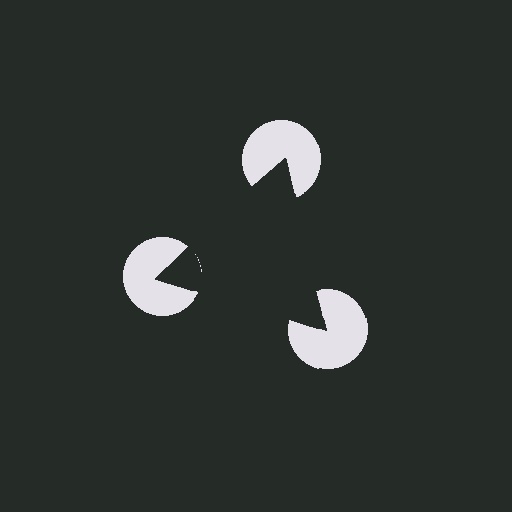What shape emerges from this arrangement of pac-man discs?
An illusory triangle — its edges are inferred from the aligned wedge cuts in the pac-man discs, not physically drawn.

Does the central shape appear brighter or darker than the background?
It typically appears slightly darker than the background, even though no actual brightness change is drawn.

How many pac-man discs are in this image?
There are 3 — one at each vertex of the illusory triangle.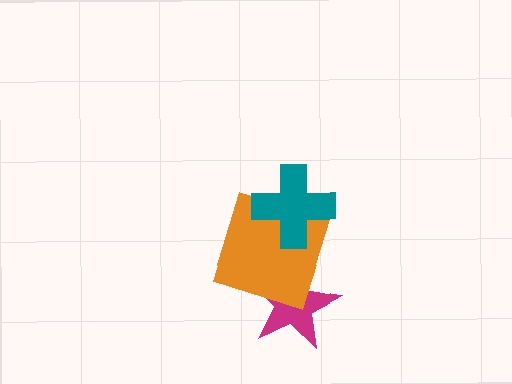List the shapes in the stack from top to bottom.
From top to bottom: the teal cross, the orange square, the magenta star.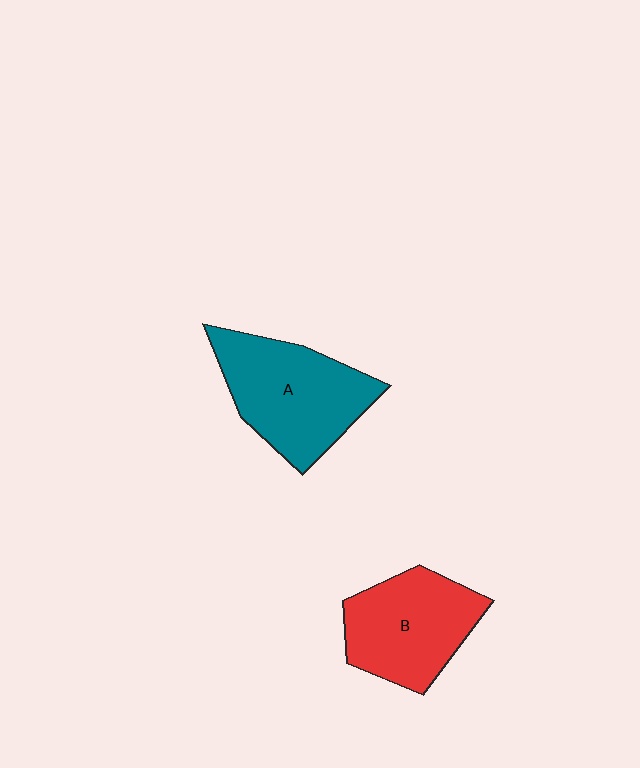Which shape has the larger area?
Shape A (teal).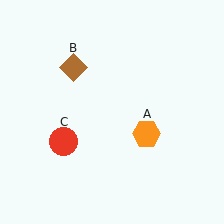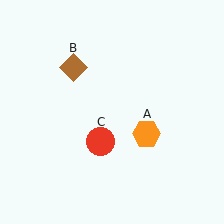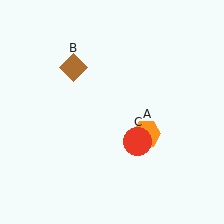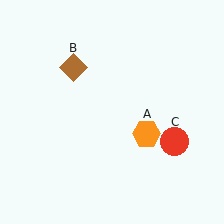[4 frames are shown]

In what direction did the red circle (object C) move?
The red circle (object C) moved right.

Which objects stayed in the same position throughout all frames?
Orange hexagon (object A) and brown diamond (object B) remained stationary.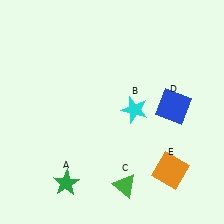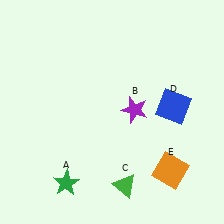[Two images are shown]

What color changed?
The star (B) changed from cyan in Image 1 to purple in Image 2.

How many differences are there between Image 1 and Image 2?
There is 1 difference between the two images.